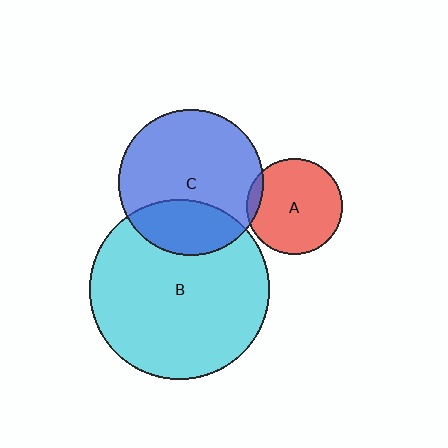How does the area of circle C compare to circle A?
Approximately 2.3 times.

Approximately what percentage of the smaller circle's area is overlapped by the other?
Approximately 30%.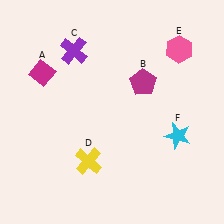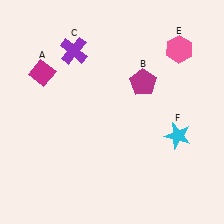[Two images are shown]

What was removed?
The yellow cross (D) was removed in Image 2.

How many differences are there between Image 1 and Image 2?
There is 1 difference between the two images.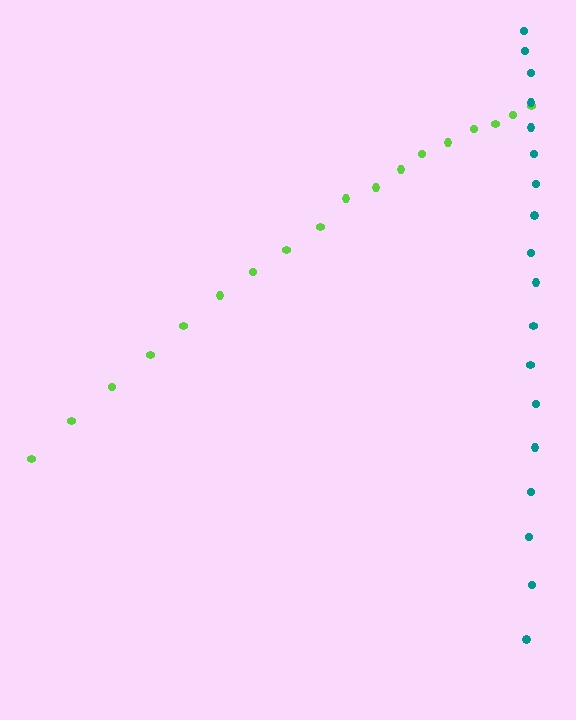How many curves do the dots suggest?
There are 2 distinct paths.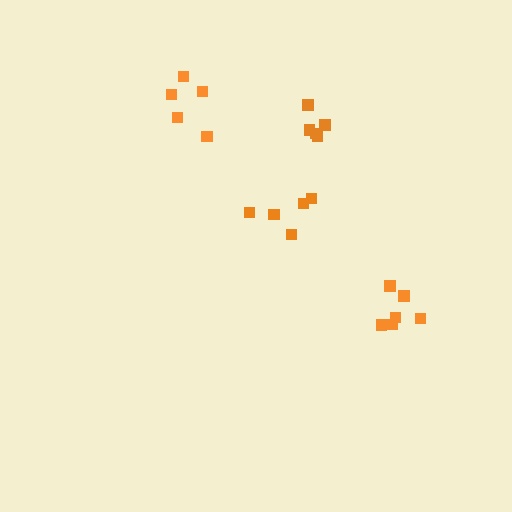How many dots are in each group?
Group 1: 6 dots, Group 2: 5 dots, Group 3: 5 dots, Group 4: 5 dots (21 total).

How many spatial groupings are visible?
There are 4 spatial groupings.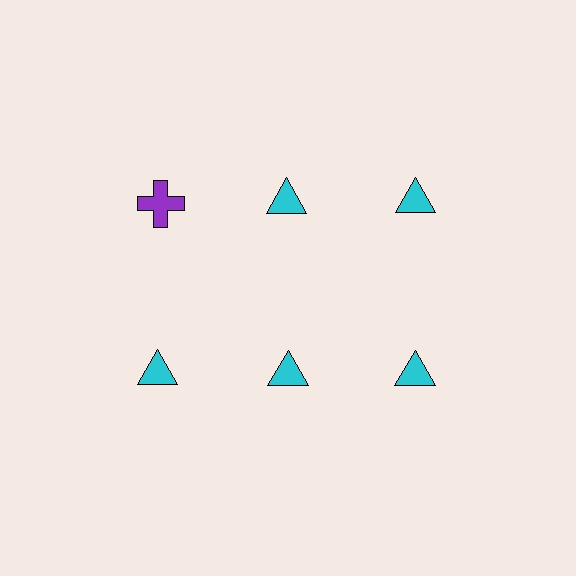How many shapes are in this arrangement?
There are 6 shapes arranged in a grid pattern.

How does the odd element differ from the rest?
It differs in both color (purple instead of cyan) and shape (cross instead of triangle).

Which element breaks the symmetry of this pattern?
The purple cross in the top row, leftmost column breaks the symmetry. All other shapes are cyan triangles.